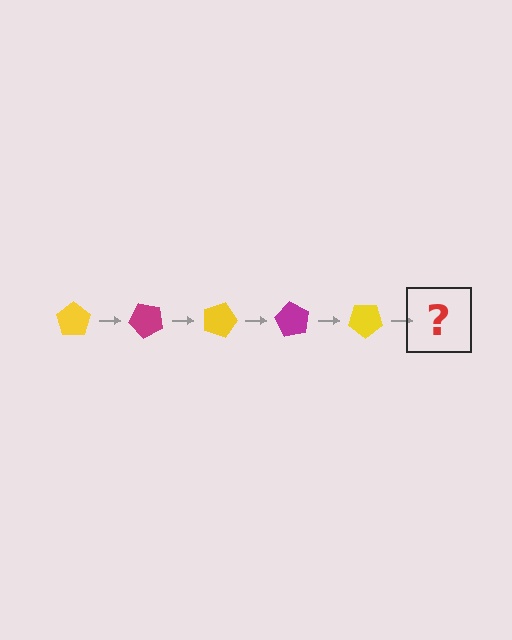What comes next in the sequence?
The next element should be a magenta pentagon, rotated 225 degrees from the start.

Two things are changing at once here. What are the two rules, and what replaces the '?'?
The two rules are that it rotates 45 degrees each step and the color cycles through yellow and magenta. The '?' should be a magenta pentagon, rotated 225 degrees from the start.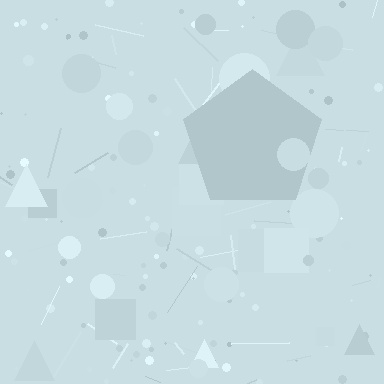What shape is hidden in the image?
A pentagon is hidden in the image.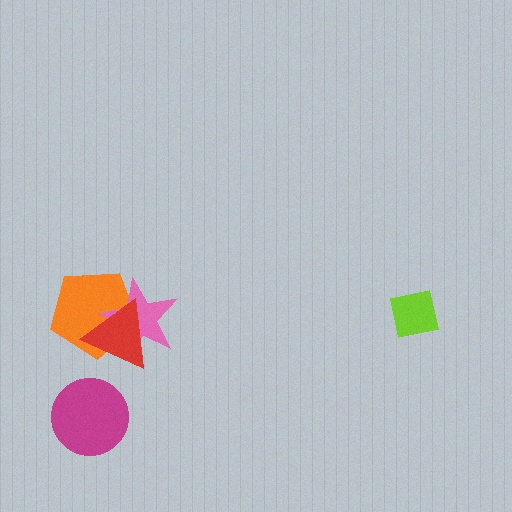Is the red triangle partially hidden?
No, no other shape covers it.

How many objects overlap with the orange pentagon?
2 objects overlap with the orange pentagon.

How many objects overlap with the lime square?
0 objects overlap with the lime square.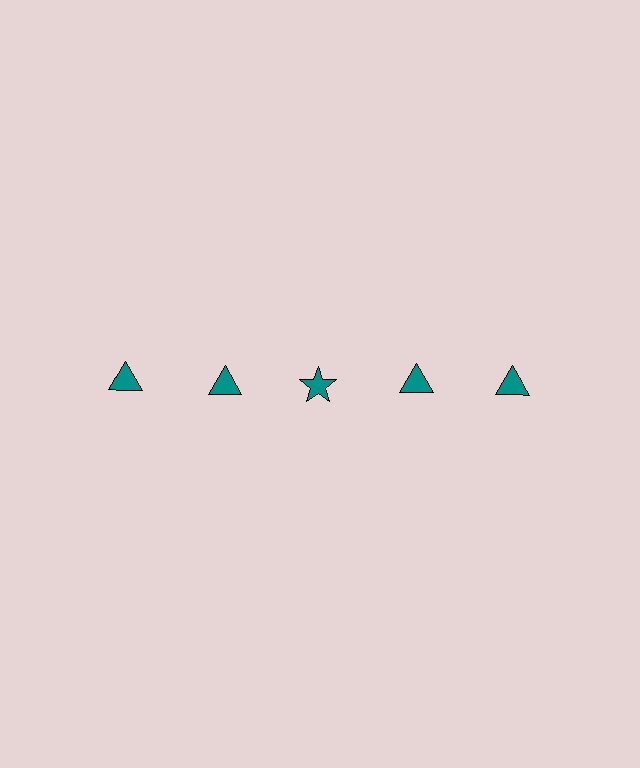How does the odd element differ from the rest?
It has a different shape: star instead of triangle.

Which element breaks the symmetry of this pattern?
The teal star in the top row, center column breaks the symmetry. All other shapes are teal triangles.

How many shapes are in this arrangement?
There are 5 shapes arranged in a grid pattern.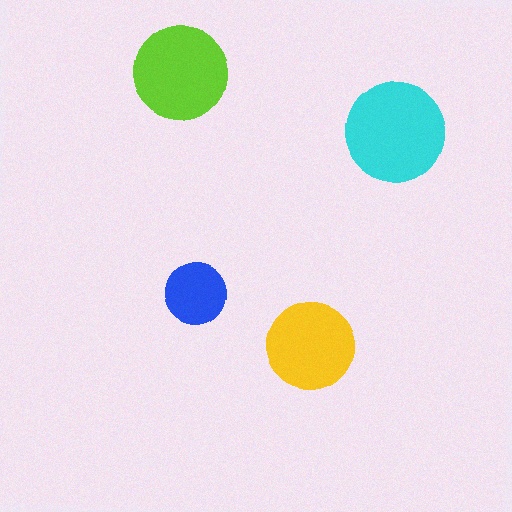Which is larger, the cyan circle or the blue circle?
The cyan one.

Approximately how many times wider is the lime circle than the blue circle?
About 1.5 times wider.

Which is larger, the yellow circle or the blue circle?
The yellow one.